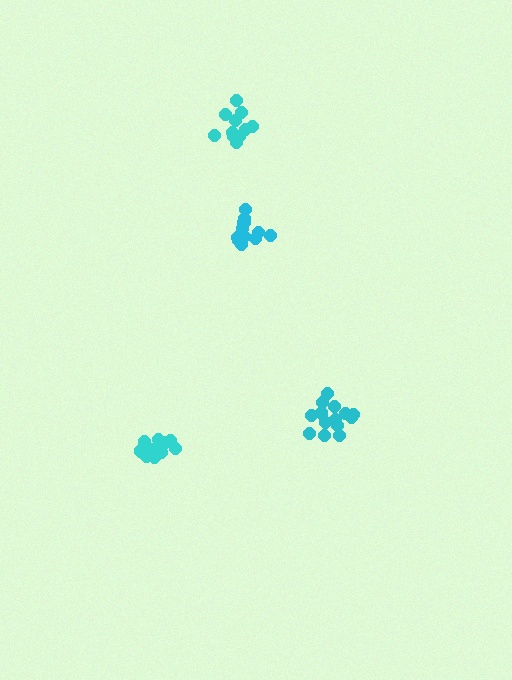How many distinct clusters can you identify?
There are 4 distinct clusters.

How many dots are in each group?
Group 1: 12 dots, Group 2: 14 dots, Group 3: 11 dots, Group 4: 11 dots (48 total).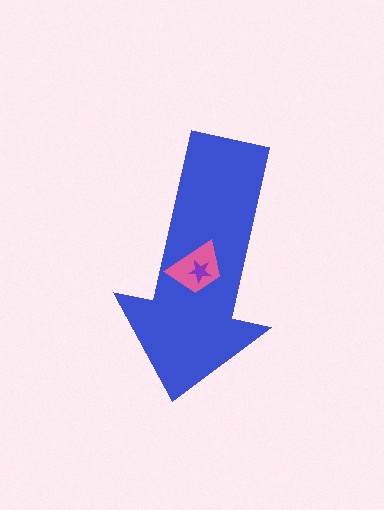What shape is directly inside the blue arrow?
The pink trapezoid.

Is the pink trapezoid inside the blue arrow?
Yes.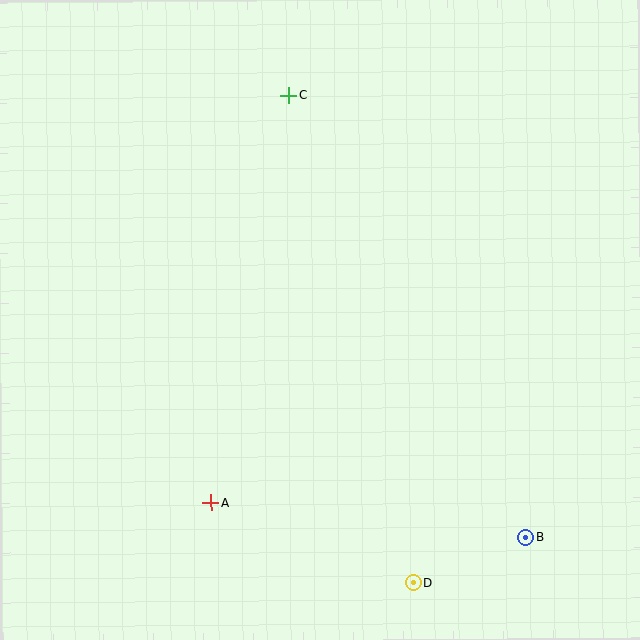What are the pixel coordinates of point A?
Point A is at (211, 503).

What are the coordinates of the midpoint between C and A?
The midpoint between C and A is at (250, 299).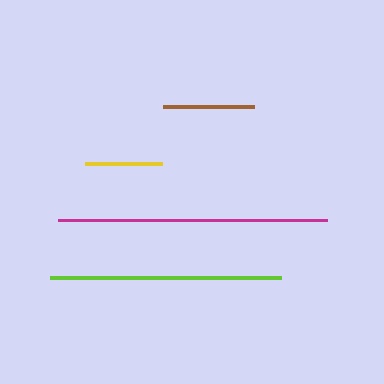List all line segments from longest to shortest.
From longest to shortest: magenta, lime, brown, yellow.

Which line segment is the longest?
The magenta line is the longest at approximately 269 pixels.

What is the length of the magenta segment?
The magenta segment is approximately 269 pixels long.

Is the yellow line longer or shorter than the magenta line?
The magenta line is longer than the yellow line.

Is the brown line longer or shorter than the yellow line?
The brown line is longer than the yellow line.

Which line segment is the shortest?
The yellow line is the shortest at approximately 77 pixels.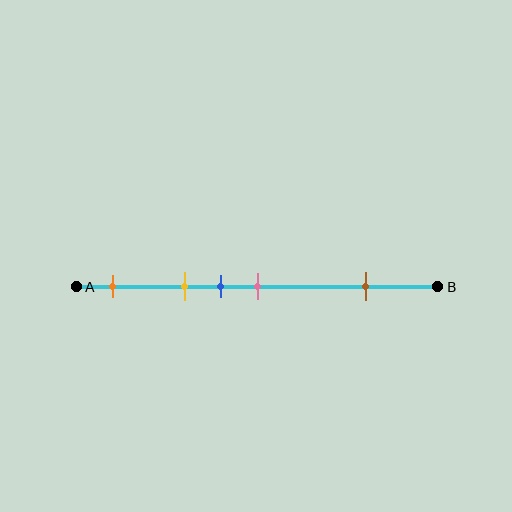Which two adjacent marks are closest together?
The blue and pink marks are the closest adjacent pair.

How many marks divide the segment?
There are 5 marks dividing the segment.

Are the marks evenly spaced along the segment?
No, the marks are not evenly spaced.